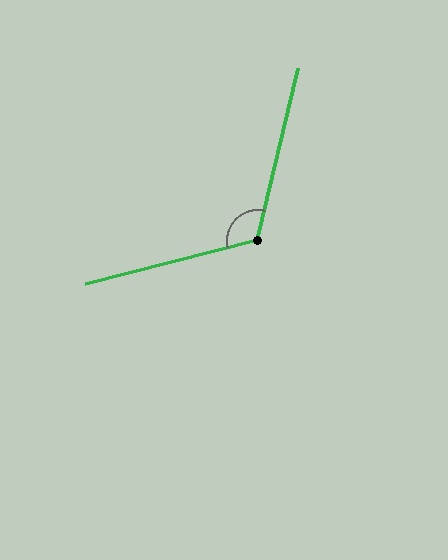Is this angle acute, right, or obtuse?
It is obtuse.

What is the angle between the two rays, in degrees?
Approximately 118 degrees.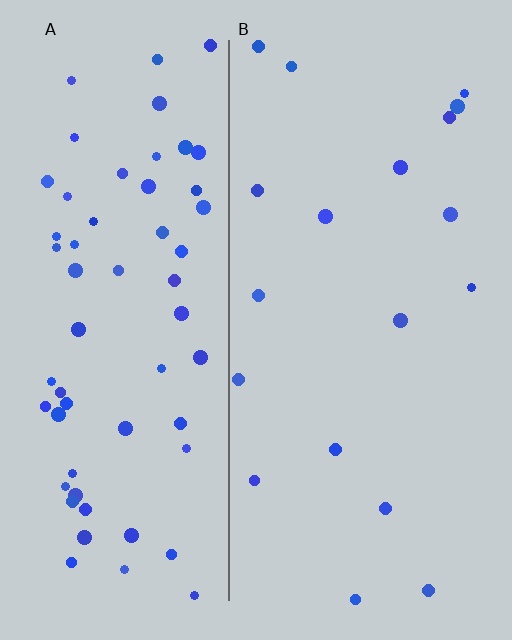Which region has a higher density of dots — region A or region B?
A (the left).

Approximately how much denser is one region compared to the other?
Approximately 3.3× — region A over region B.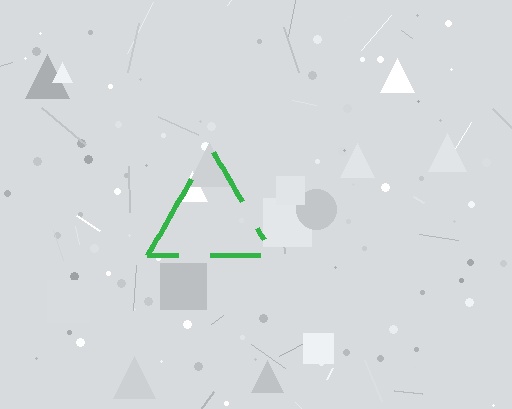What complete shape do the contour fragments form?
The contour fragments form a triangle.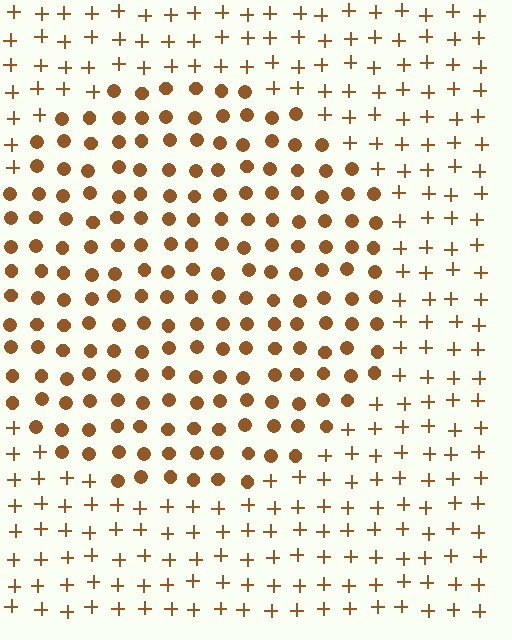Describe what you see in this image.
The image is filled with small brown elements arranged in a uniform grid. A circle-shaped region contains circles, while the surrounding area contains plus signs. The boundary is defined purely by the change in element shape.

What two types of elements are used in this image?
The image uses circles inside the circle region and plus signs outside it.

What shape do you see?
I see a circle.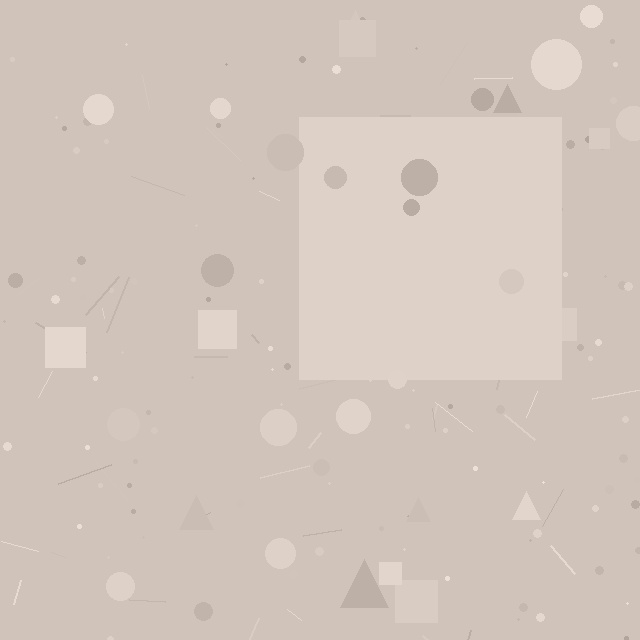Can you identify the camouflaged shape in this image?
The camouflaged shape is a square.